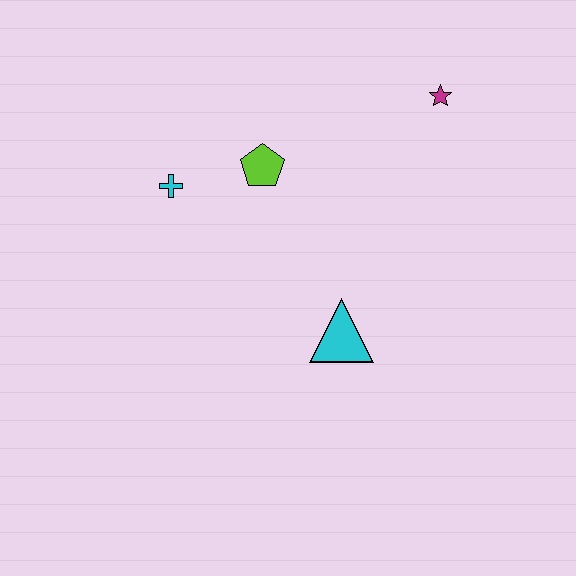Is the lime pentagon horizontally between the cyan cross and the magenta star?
Yes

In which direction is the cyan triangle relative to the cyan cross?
The cyan triangle is to the right of the cyan cross.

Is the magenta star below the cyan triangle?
No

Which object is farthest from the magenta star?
The cyan cross is farthest from the magenta star.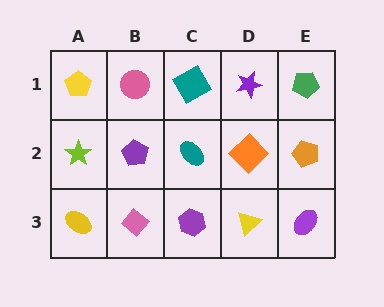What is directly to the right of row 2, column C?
An orange diamond.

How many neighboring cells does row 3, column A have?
2.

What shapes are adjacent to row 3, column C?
A teal ellipse (row 2, column C), a pink diamond (row 3, column B), a yellow triangle (row 3, column D).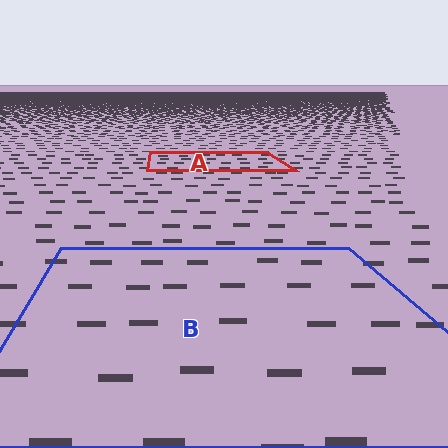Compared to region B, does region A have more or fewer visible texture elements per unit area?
Region A has more texture elements per unit area — they are packed more densely because it is farther away.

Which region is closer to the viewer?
Region B is closer. The texture elements there are larger and more spread out.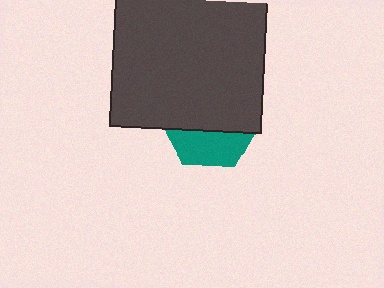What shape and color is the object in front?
The object in front is a dark gray rectangle.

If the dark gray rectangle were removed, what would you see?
You would see the complete teal hexagon.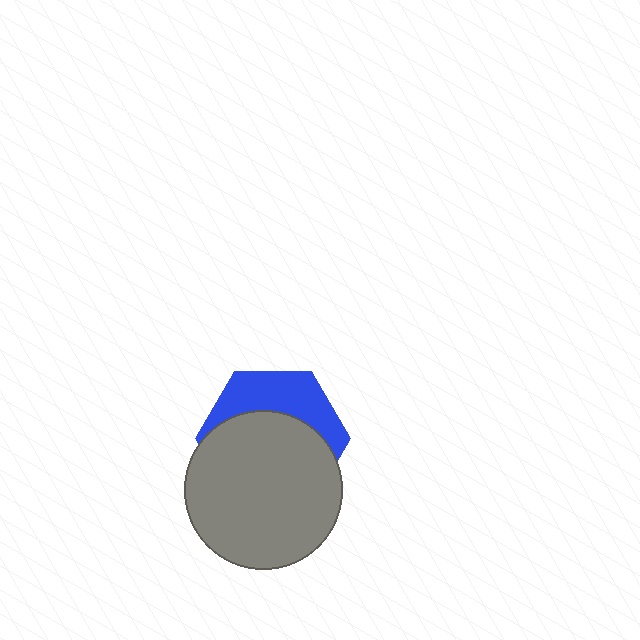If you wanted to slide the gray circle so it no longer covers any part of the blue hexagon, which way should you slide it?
Slide it down — that is the most direct way to separate the two shapes.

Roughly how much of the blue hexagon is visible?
A small part of it is visible (roughly 37%).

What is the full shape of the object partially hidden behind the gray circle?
The partially hidden object is a blue hexagon.